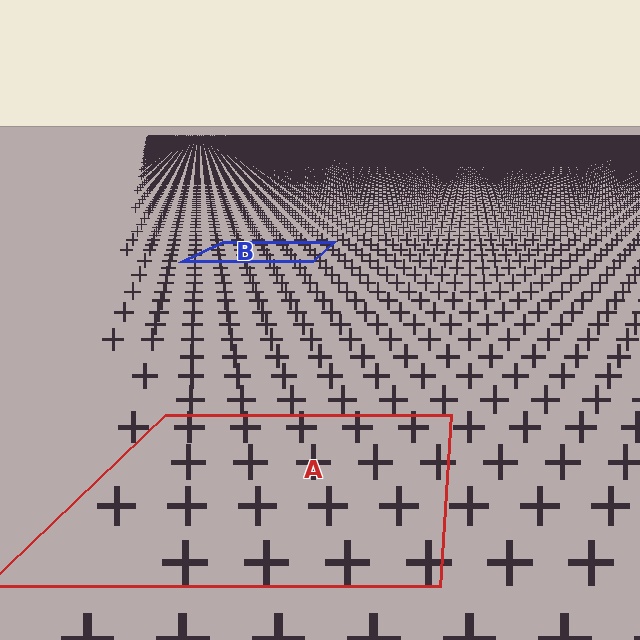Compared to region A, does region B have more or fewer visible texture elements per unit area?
Region B has more texture elements per unit area — they are packed more densely because it is farther away.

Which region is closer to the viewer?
Region A is closer. The texture elements there are larger and more spread out.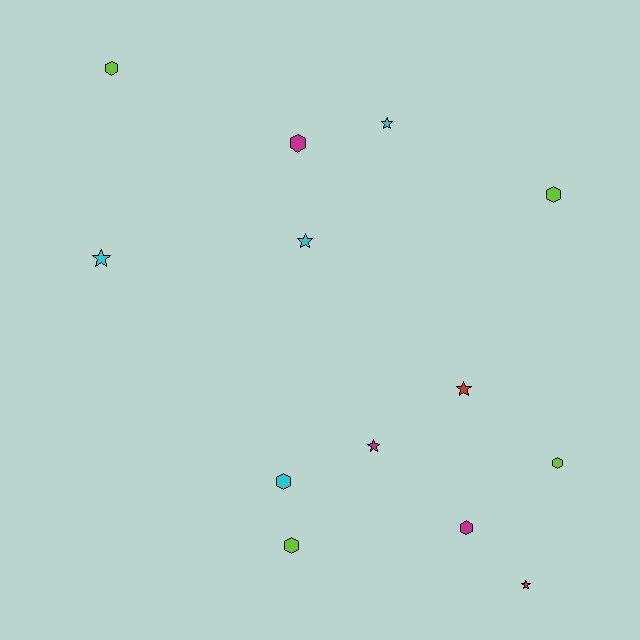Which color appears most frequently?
Lime, with 4 objects.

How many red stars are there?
There are 2 red stars.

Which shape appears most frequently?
Hexagon, with 7 objects.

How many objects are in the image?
There are 13 objects.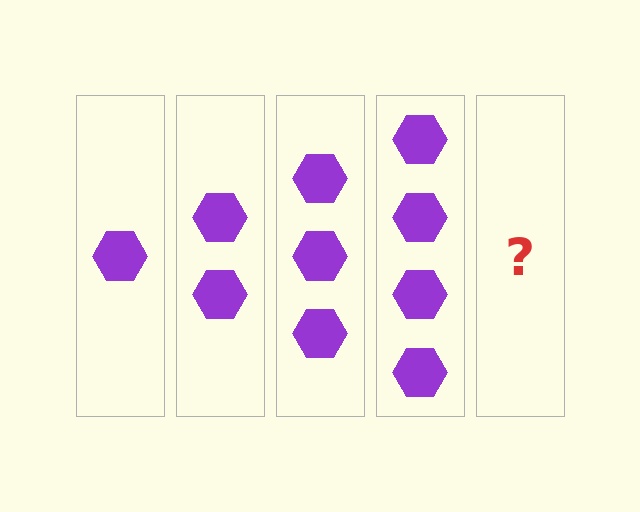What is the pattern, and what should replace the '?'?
The pattern is that each step adds one more hexagon. The '?' should be 5 hexagons.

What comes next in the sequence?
The next element should be 5 hexagons.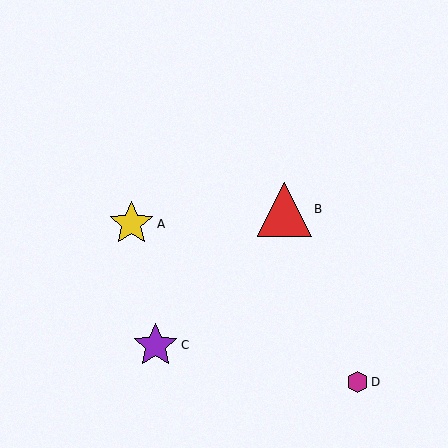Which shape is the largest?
The red triangle (labeled B) is the largest.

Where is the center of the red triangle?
The center of the red triangle is at (284, 209).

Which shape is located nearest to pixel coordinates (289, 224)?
The red triangle (labeled B) at (284, 209) is nearest to that location.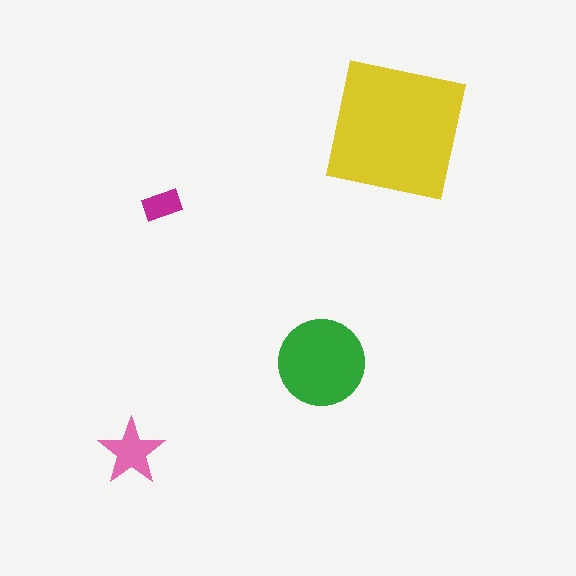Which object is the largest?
The yellow square.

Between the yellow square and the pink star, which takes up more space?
The yellow square.